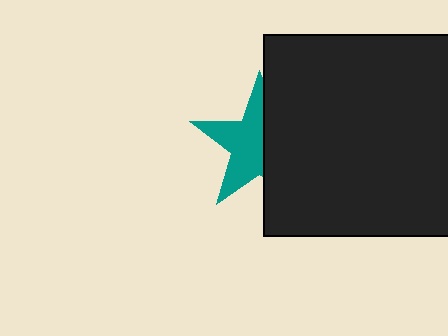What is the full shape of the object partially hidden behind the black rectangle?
The partially hidden object is a teal star.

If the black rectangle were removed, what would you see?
You would see the complete teal star.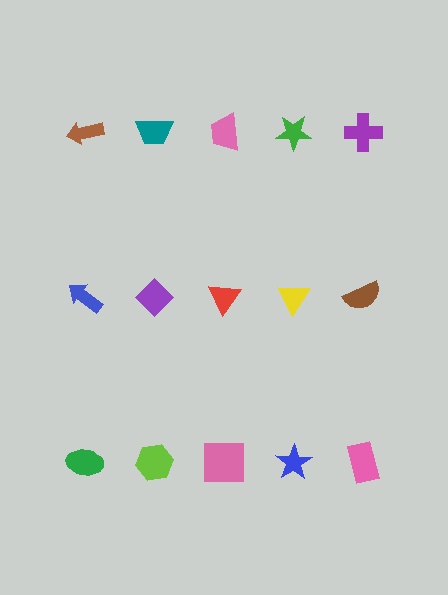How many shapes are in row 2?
5 shapes.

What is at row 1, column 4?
A green star.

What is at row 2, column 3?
A red triangle.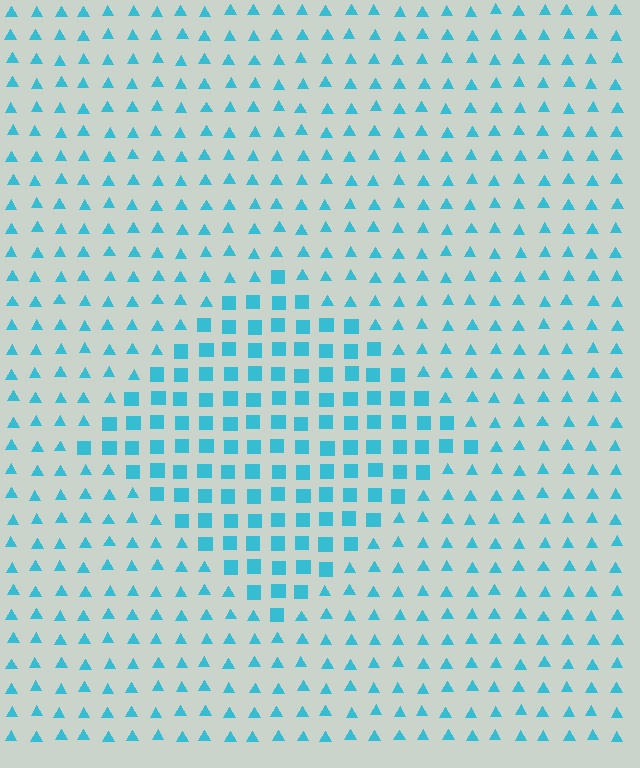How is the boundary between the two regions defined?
The boundary is defined by a change in element shape: squares inside vs. triangles outside. All elements share the same color and spacing.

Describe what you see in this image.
The image is filled with small cyan elements arranged in a uniform grid. A diamond-shaped region contains squares, while the surrounding area contains triangles. The boundary is defined purely by the change in element shape.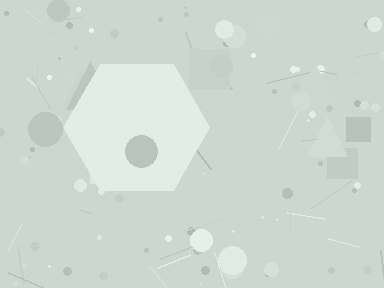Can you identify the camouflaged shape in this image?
The camouflaged shape is a hexagon.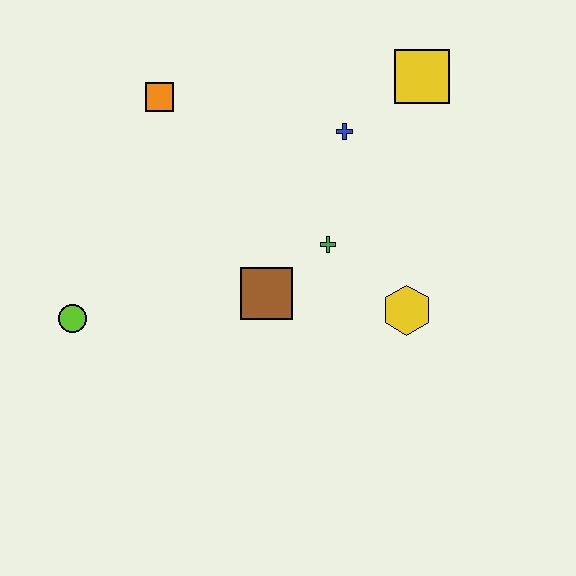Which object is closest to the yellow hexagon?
The green cross is closest to the yellow hexagon.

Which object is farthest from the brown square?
The yellow square is farthest from the brown square.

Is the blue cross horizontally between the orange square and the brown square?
No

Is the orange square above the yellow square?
No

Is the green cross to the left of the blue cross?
Yes